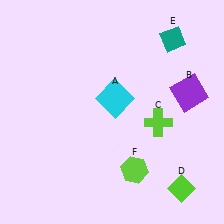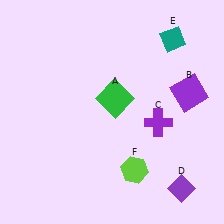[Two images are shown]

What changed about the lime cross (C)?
In Image 1, C is lime. In Image 2, it changed to purple.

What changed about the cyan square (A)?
In Image 1, A is cyan. In Image 2, it changed to green.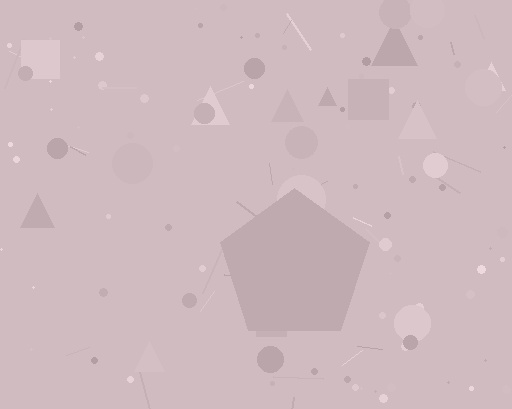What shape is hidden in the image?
A pentagon is hidden in the image.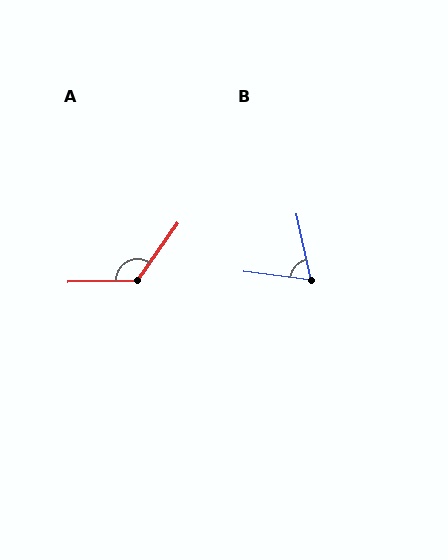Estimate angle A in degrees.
Approximately 126 degrees.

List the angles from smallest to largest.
B (71°), A (126°).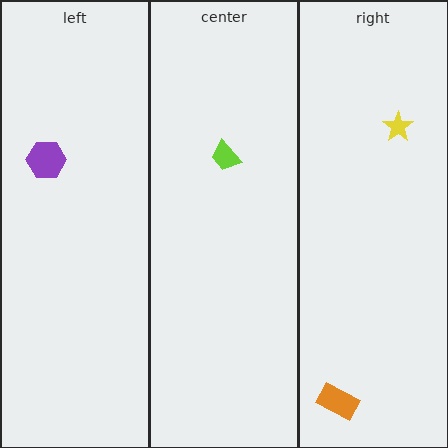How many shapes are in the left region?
1.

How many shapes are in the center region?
1.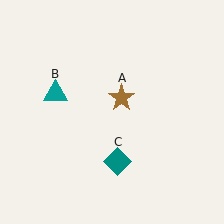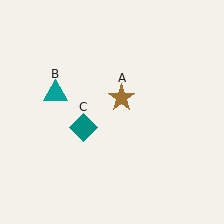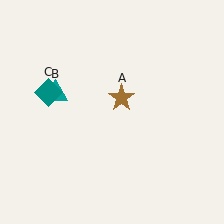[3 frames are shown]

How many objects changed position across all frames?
1 object changed position: teal diamond (object C).